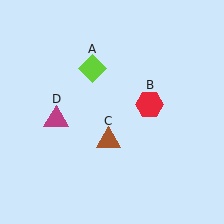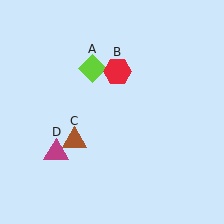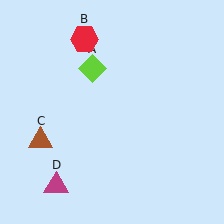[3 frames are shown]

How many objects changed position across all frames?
3 objects changed position: red hexagon (object B), brown triangle (object C), magenta triangle (object D).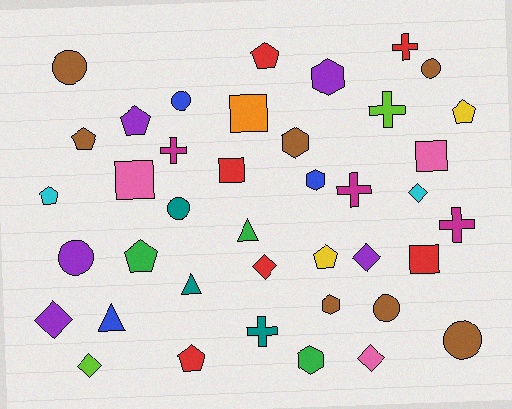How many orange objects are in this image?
There is 1 orange object.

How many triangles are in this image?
There are 3 triangles.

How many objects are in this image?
There are 40 objects.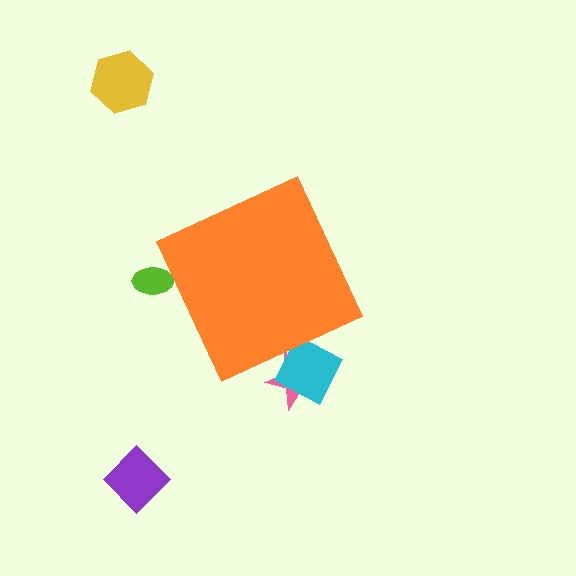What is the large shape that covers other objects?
An orange diamond.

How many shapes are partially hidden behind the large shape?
3 shapes are partially hidden.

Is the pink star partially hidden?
Yes, the pink star is partially hidden behind the orange diamond.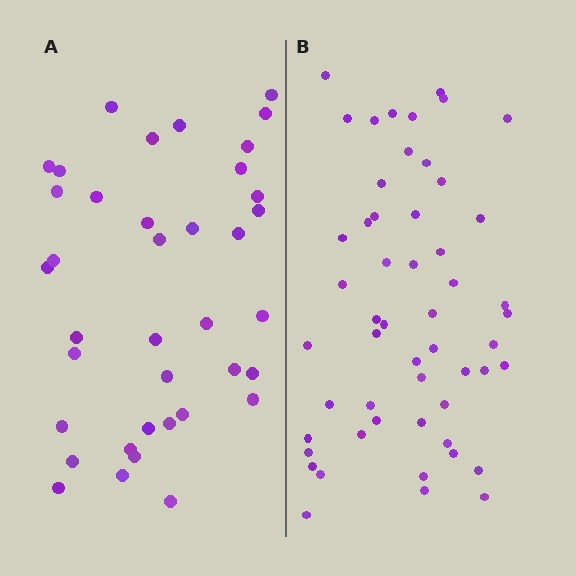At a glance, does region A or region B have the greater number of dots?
Region B (the right region) has more dots.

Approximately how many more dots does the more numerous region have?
Region B has approximately 15 more dots than region A.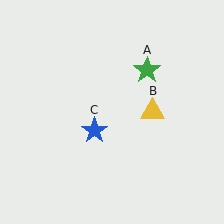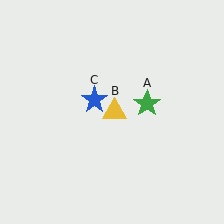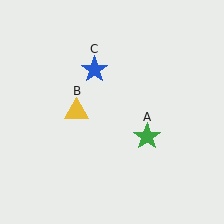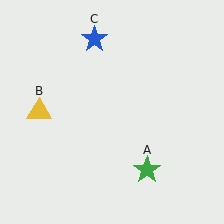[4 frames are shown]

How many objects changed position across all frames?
3 objects changed position: green star (object A), yellow triangle (object B), blue star (object C).